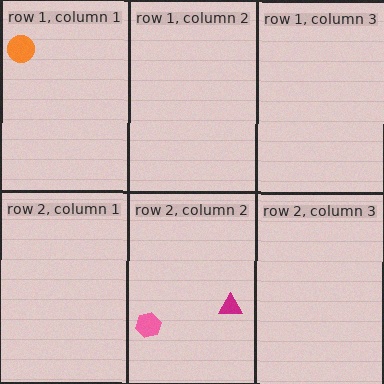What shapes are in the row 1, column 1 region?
The orange circle.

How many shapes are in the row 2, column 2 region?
2.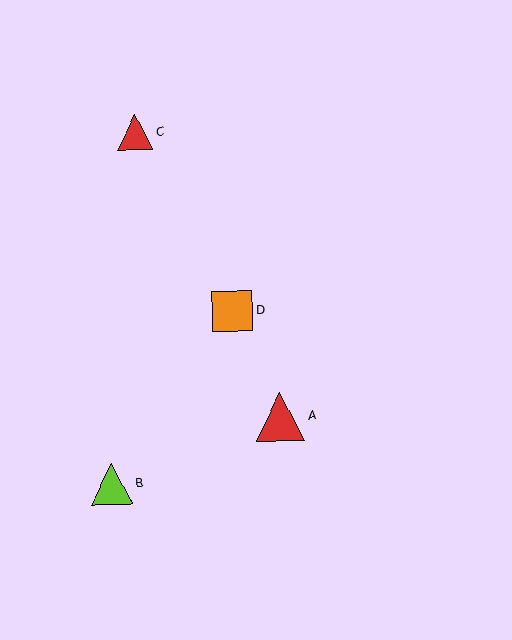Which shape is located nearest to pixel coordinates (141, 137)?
The red triangle (labeled C) at (135, 132) is nearest to that location.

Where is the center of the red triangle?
The center of the red triangle is at (281, 417).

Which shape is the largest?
The red triangle (labeled A) is the largest.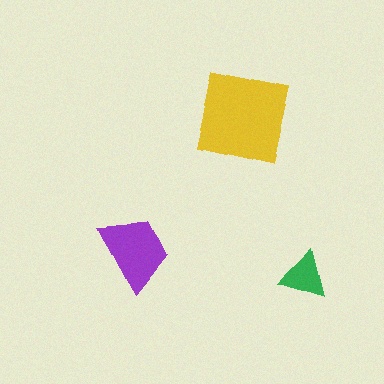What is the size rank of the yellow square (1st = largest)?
1st.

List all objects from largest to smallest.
The yellow square, the purple trapezoid, the green triangle.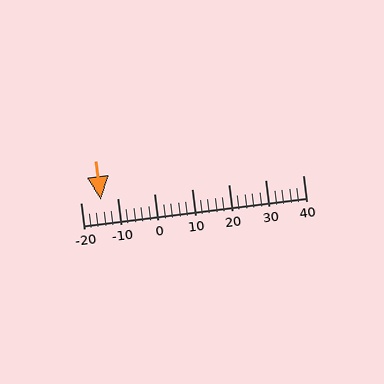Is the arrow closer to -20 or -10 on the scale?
The arrow is closer to -10.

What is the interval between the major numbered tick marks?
The major tick marks are spaced 10 units apart.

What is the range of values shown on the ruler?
The ruler shows values from -20 to 40.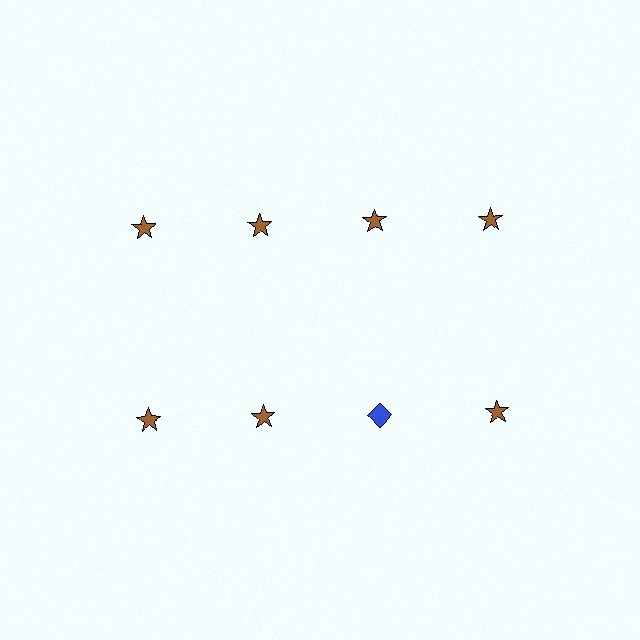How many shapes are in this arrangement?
There are 8 shapes arranged in a grid pattern.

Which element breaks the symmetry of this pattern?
The blue diamond in the second row, center column breaks the symmetry. All other shapes are brown stars.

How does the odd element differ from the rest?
It differs in both color (blue instead of brown) and shape (diamond instead of star).